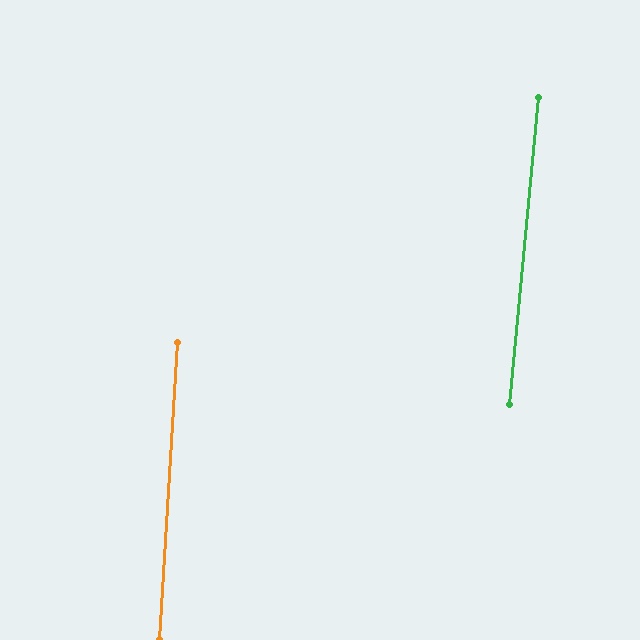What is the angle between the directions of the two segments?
Approximately 2 degrees.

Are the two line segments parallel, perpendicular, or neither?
Parallel — their directions differ by only 1.7°.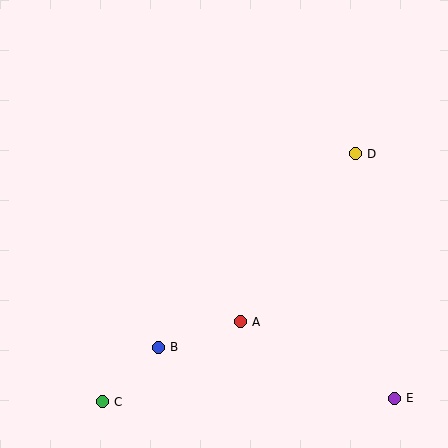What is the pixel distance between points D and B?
The distance between D and B is 277 pixels.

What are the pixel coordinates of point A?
Point A is at (240, 322).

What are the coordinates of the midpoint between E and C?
The midpoint between E and C is at (248, 400).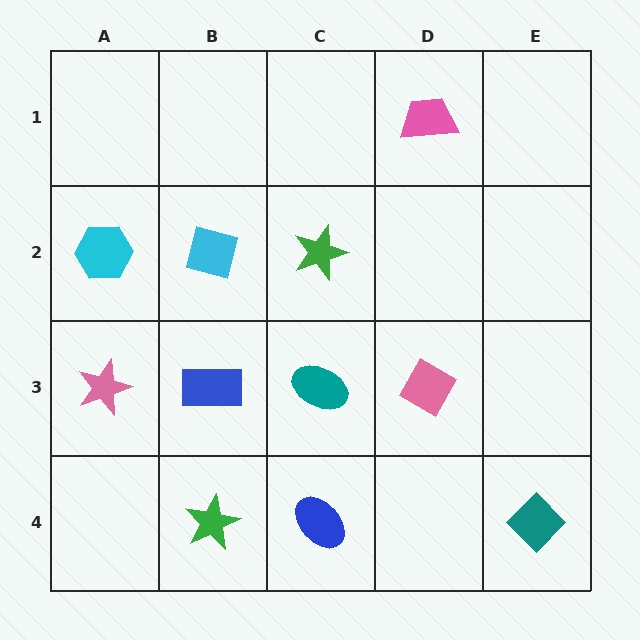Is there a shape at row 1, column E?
No, that cell is empty.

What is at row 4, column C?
A blue ellipse.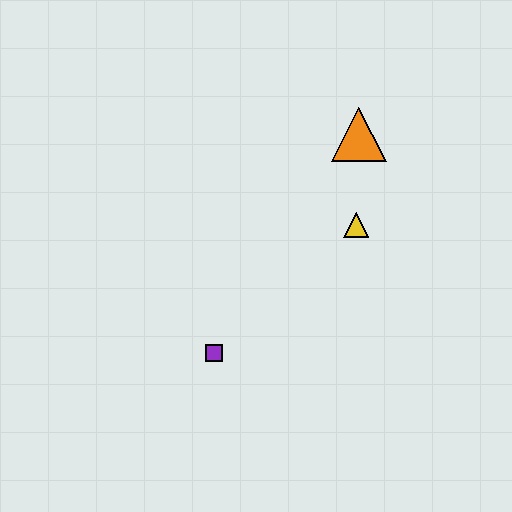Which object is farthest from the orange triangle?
The purple square is farthest from the orange triangle.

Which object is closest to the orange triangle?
The yellow triangle is closest to the orange triangle.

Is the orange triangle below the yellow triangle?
No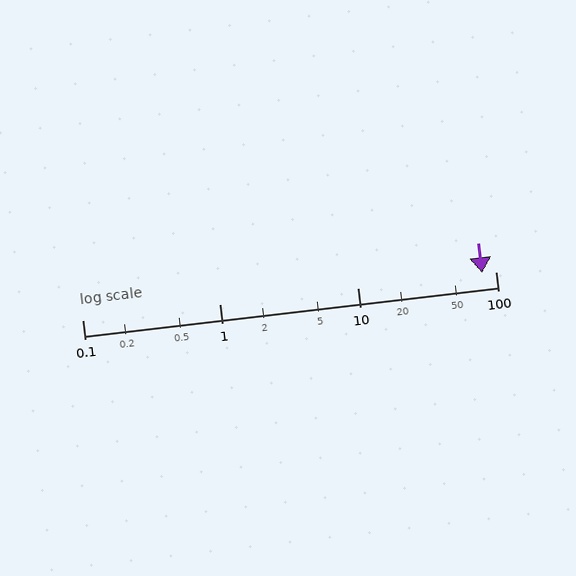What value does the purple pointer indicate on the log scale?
The pointer indicates approximately 80.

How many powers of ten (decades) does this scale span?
The scale spans 3 decades, from 0.1 to 100.